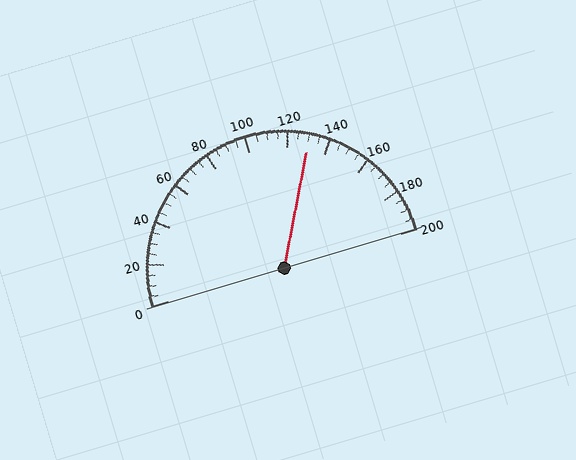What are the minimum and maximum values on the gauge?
The gauge ranges from 0 to 200.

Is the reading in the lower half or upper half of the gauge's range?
The reading is in the upper half of the range (0 to 200).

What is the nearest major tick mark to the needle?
The nearest major tick mark is 120.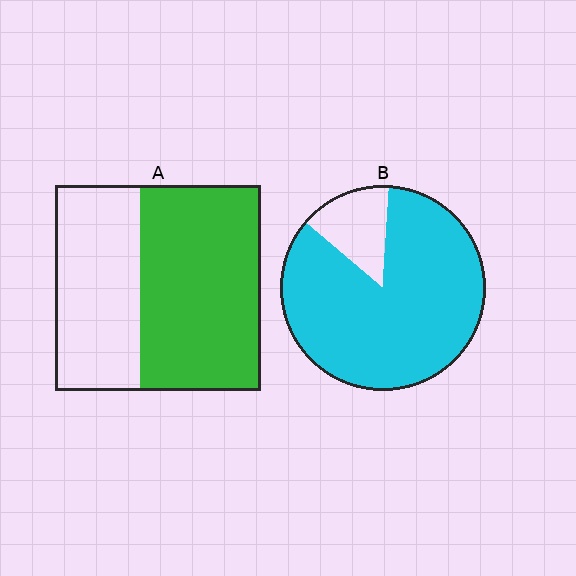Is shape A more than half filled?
Yes.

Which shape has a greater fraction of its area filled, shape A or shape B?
Shape B.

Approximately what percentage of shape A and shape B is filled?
A is approximately 60% and B is approximately 85%.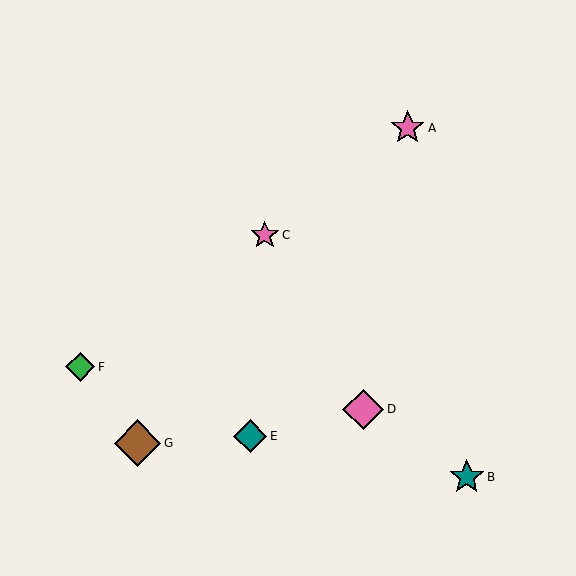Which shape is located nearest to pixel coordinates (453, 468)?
The teal star (labeled B) at (467, 477) is nearest to that location.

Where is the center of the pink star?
The center of the pink star is at (408, 128).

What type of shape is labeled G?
Shape G is a brown diamond.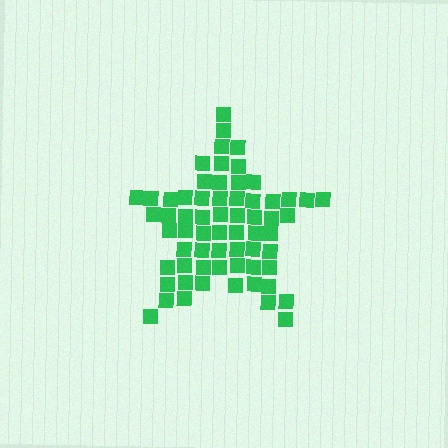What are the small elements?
The small elements are squares.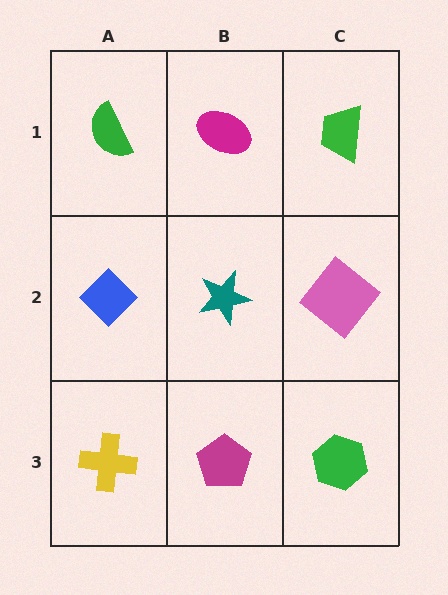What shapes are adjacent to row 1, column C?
A pink diamond (row 2, column C), a magenta ellipse (row 1, column B).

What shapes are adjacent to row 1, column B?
A teal star (row 2, column B), a green semicircle (row 1, column A), a green trapezoid (row 1, column C).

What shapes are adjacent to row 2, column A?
A green semicircle (row 1, column A), a yellow cross (row 3, column A), a teal star (row 2, column B).